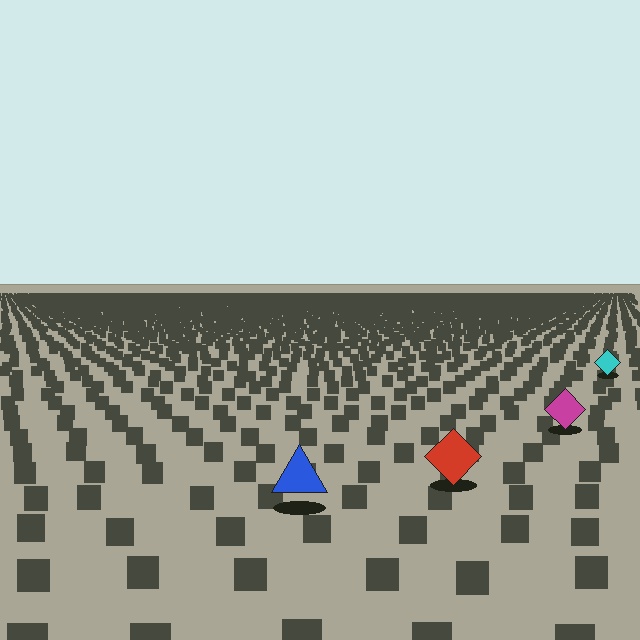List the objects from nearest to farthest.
From nearest to farthest: the blue triangle, the red diamond, the magenta diamond, the cyan diamond.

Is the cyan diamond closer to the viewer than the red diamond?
No. The red diamond is closer — you can tell from the texture gradient: the ground texture is coarser near it.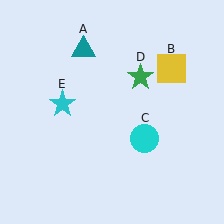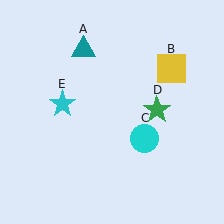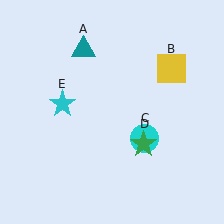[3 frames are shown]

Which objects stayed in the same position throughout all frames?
Teal triangle (object A) and yellow square (object B) and cyan circle (object C) and cyan star (object E) remained stationary.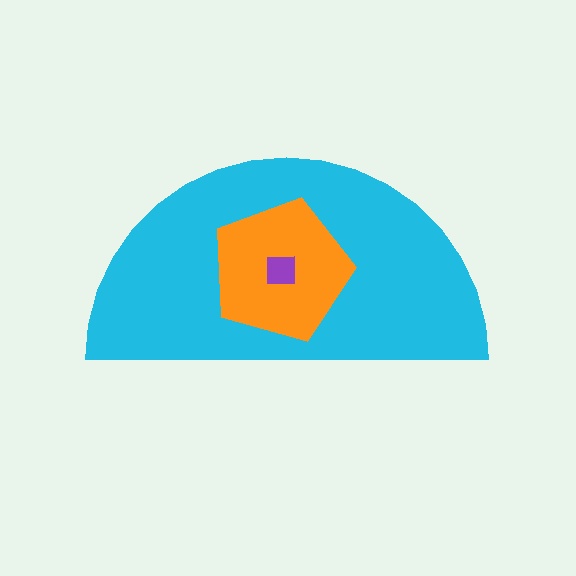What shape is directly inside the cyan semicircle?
The orange pentagon.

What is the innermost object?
The purple square.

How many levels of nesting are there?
3.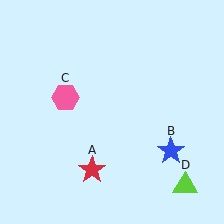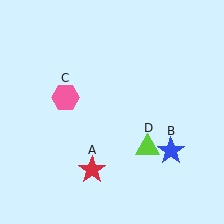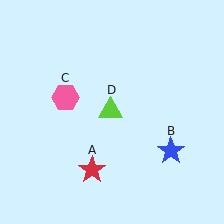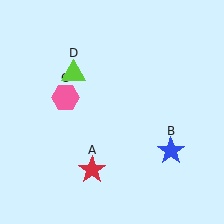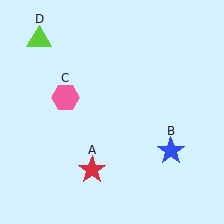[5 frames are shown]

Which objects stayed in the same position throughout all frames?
Red star (object A) and blue star (object B) and pink hexagon (object C) remained stationary.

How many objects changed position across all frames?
1 object changed position: lime triangle (object D).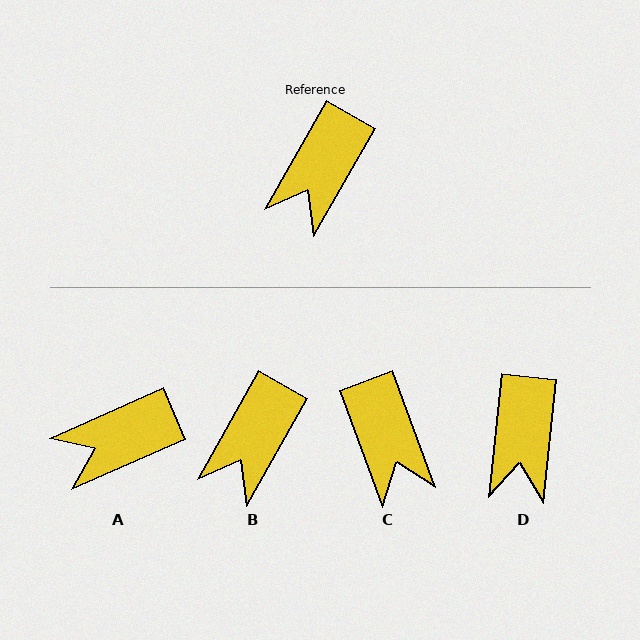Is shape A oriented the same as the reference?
No, it is off by about 37 degrees.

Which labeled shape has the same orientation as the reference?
B.